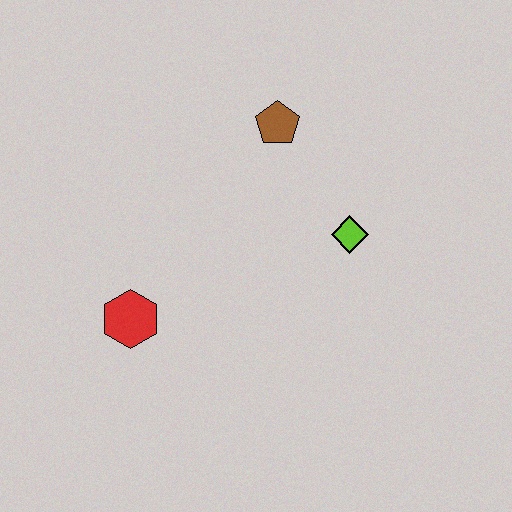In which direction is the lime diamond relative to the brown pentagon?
The lime diamond is below the brown pentagon.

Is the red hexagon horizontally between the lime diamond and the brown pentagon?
No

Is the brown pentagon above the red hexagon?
Yes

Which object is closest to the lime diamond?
The brown pentagon is closest to the lime diamond.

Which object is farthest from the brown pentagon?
The red hexagon is farthest from the brown pentagon.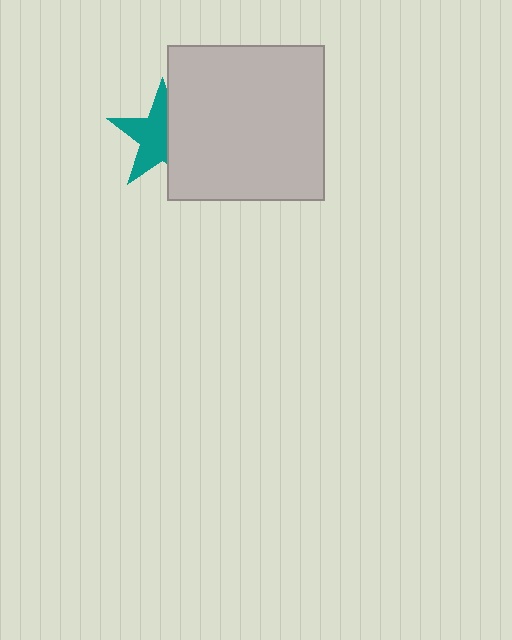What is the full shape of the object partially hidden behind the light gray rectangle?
The partially hidden object is a teal star.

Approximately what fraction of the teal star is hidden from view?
Roughly 41% of the teal star is hidden behind the light gray rectangle.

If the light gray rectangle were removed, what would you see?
You would see the complete teal star.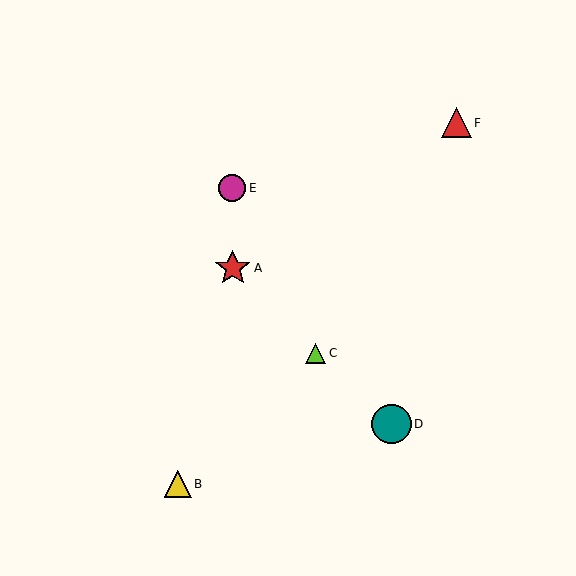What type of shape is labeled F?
Shape F is a red triangle.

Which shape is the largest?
The teal circle (labeled D) is the largest.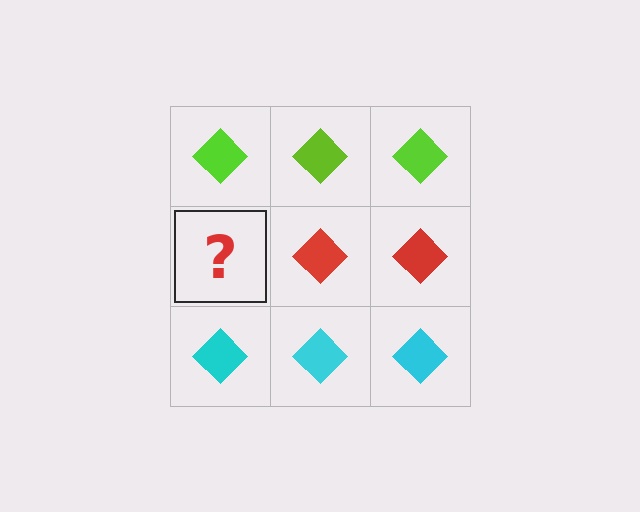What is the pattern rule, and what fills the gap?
The rule is that each row has a consistent color. The gap should be filled with a red diamond.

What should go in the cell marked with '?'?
The missing cell should contain a red diamond.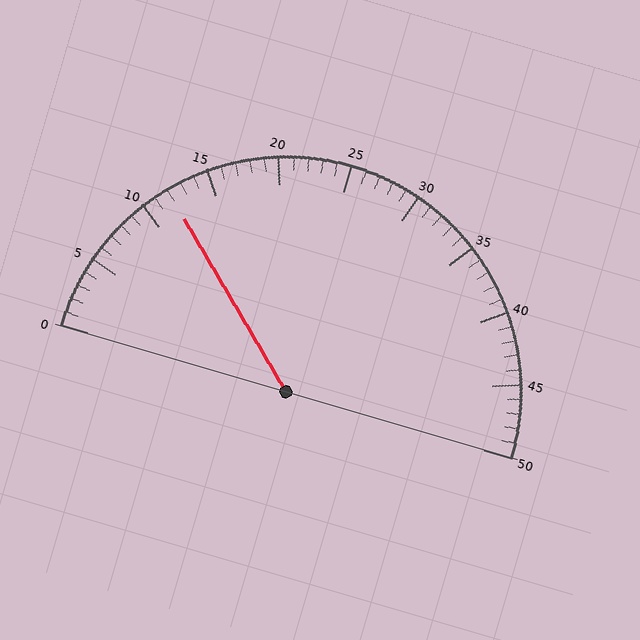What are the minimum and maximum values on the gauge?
The gauge ranges from 0 to 50.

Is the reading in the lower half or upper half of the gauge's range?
The reading is in the lower half of the range (0 to 50).